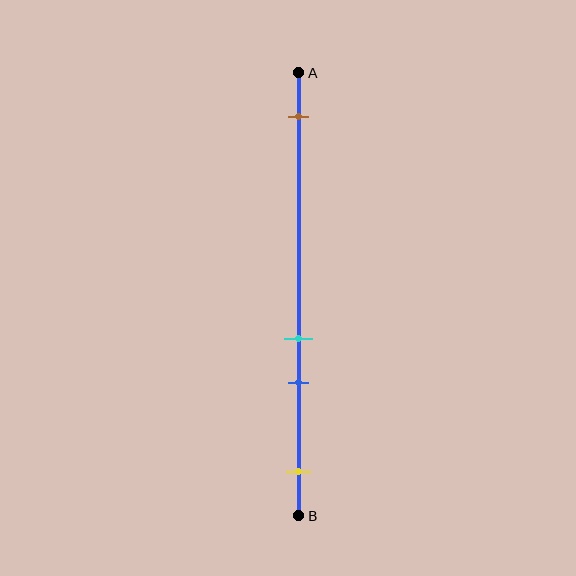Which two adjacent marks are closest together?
The cyan and blue marks are the closest adjacent pair.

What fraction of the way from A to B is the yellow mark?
The yellow mark is approximately 90% (0.9) of the way from A to B.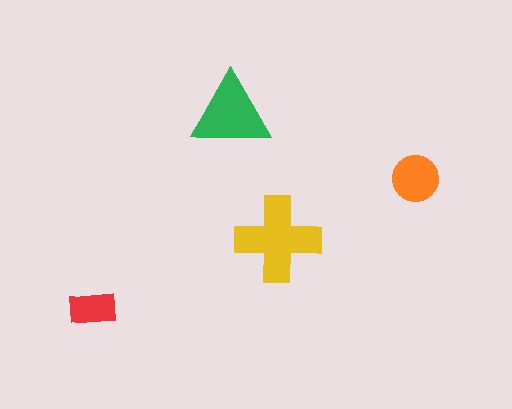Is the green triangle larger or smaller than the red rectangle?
Larger.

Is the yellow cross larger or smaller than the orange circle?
Larger.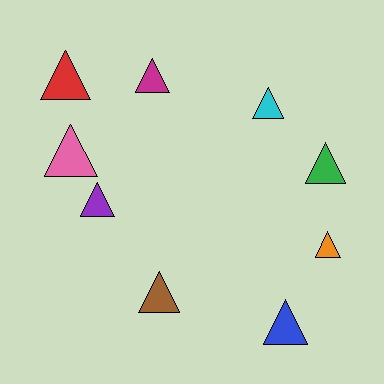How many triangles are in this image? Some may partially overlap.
There are 9 triangles.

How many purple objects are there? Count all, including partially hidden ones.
There is 1 purple object.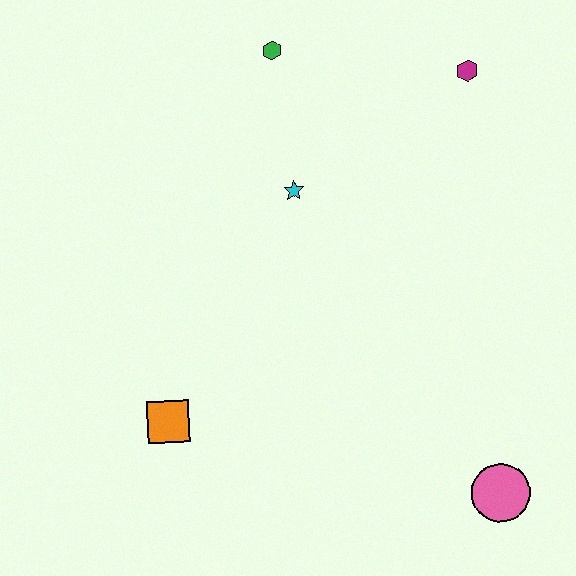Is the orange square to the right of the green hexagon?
No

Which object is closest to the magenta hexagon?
The green hexagon is closest to the magenta hexagon.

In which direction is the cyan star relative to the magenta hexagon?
The cyan star is to the left of the magenta hexagon.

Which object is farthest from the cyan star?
The pink circle is farthest from the cyan star.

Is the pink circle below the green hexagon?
Yes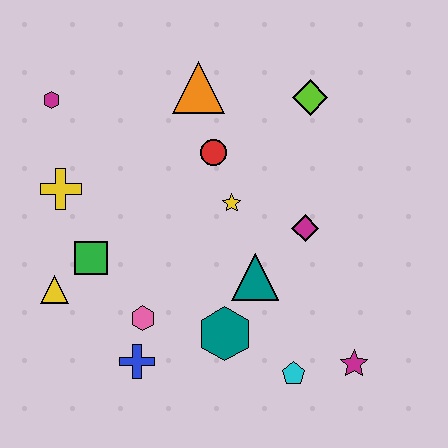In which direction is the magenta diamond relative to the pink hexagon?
The magenta diamond is to the right of the pink hexagon.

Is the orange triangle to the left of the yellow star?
Yes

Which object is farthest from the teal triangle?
The magenta hexagon is farthest from the teal triangle.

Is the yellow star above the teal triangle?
Yes